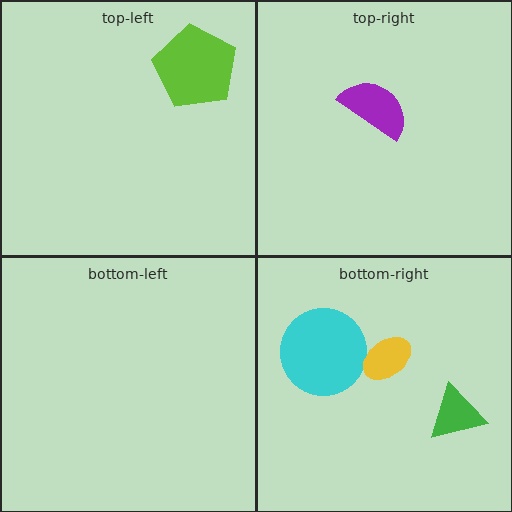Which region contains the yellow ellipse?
The bottom-right region.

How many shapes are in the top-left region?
1.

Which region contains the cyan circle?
The bottom-right region.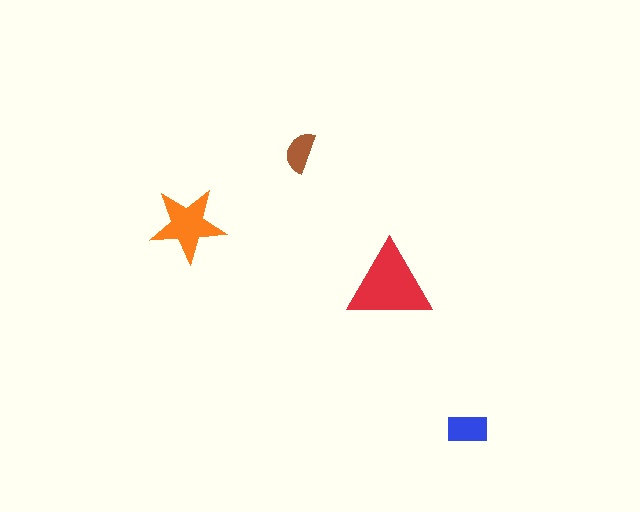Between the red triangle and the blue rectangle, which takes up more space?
The red triangle.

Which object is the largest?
The red triangle.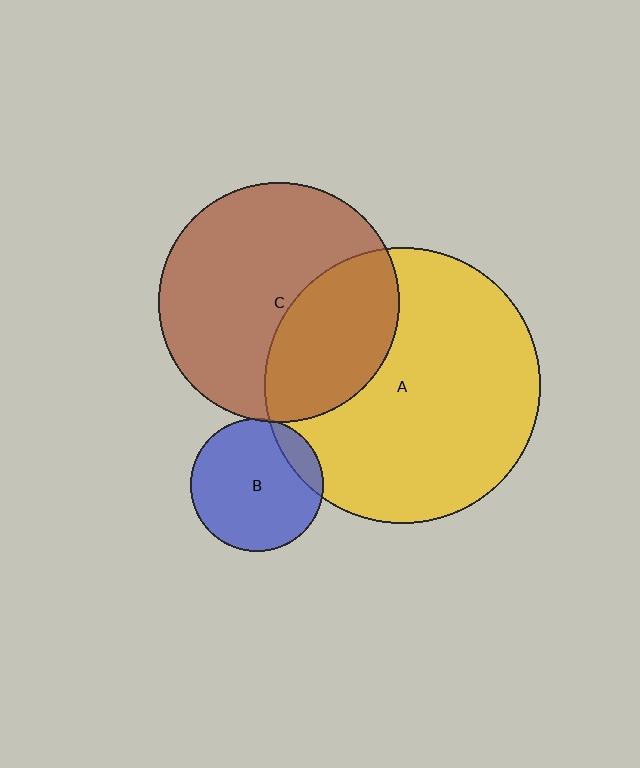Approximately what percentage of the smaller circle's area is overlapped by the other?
Approximately 35%.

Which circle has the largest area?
Circle A (yellow).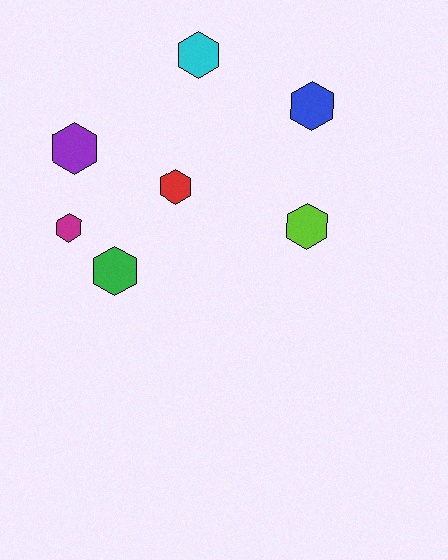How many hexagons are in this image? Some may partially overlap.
There are 7 hexagons.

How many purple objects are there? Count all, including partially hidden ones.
There is 1 purple object.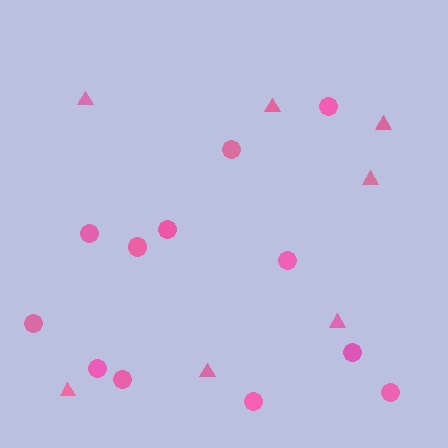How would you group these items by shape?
There are 2 groups: one group of triangles (7) and one group of circles (12).